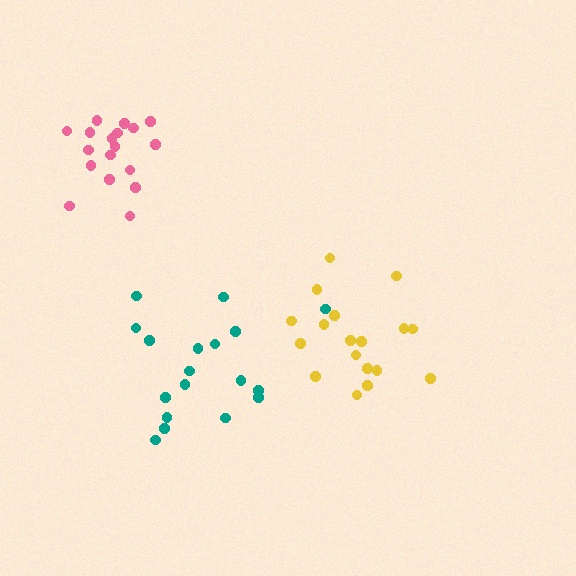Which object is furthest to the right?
The yellow cluster is rightmost.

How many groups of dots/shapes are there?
There are 3 groups.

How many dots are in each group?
Group 1: 18 dots, Group 2: 18 dots, Group 3: 18 dots (54 total).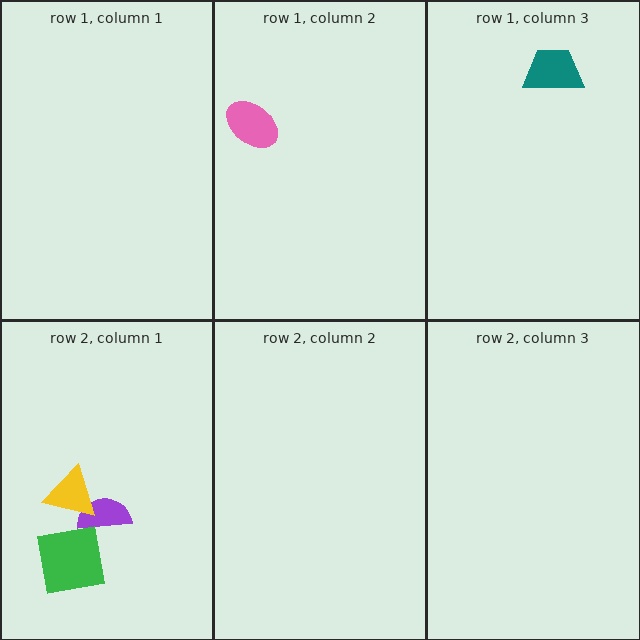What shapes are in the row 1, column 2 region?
The pink ellipse.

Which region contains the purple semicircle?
The row 2, column 1 region.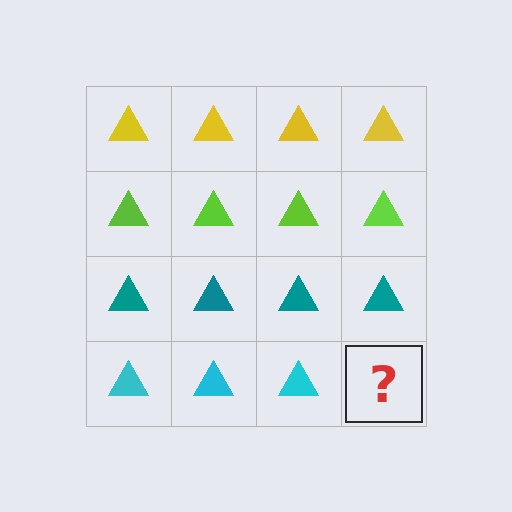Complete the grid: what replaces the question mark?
The question mark should be replaced with a cyan triangle.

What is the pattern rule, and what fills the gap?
The rule is that each row has a consistent color. The gap should be filled with a cyan triangle.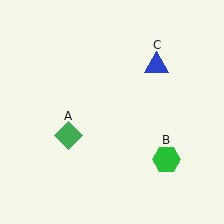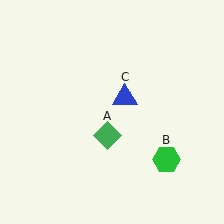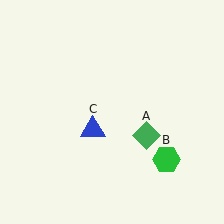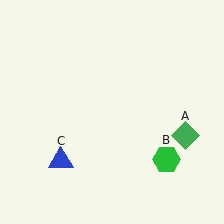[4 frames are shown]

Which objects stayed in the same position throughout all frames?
Green hexagon (object B) remained stationary.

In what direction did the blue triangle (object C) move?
The blue triangle (object C) moved down and to the left.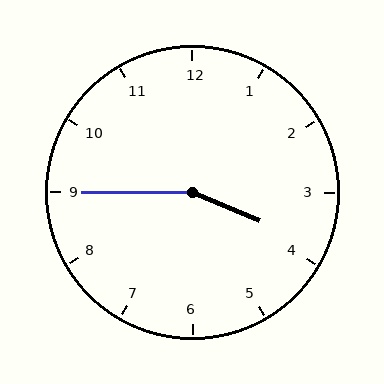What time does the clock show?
3:45.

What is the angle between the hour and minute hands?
Approximately 158 degrees.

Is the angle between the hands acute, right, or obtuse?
It is obtuse.